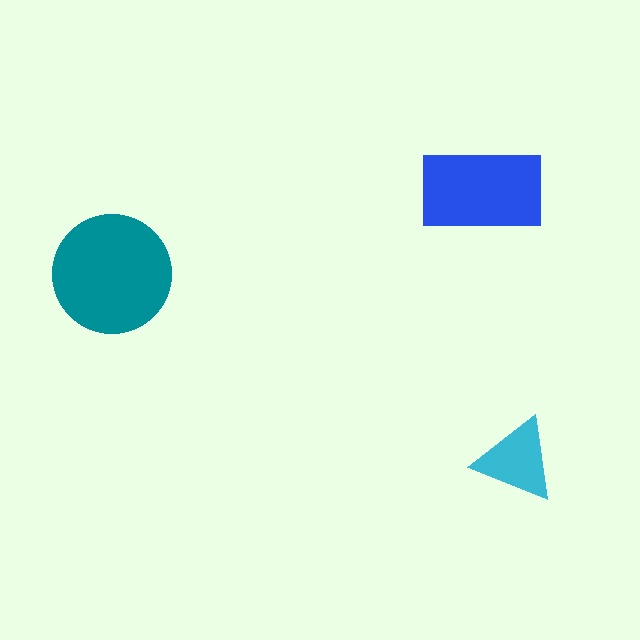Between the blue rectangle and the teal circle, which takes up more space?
The teal circle.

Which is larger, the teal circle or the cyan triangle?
The teal circle.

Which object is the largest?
The teal circle.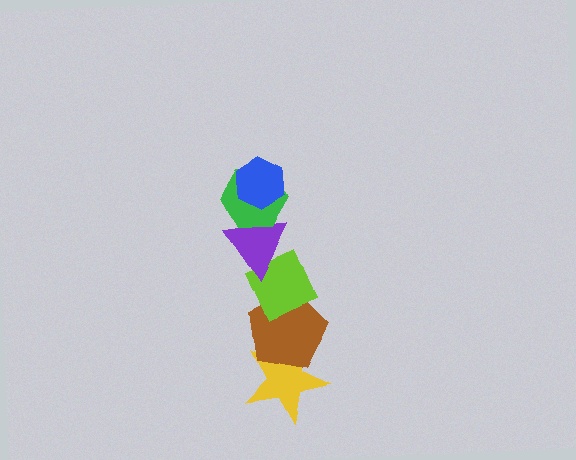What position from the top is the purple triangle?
The purple triangle is 3rd from the top.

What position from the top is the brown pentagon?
The brown pentagon is 5th from the top.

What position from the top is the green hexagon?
The green hexagon is 2nd from the top.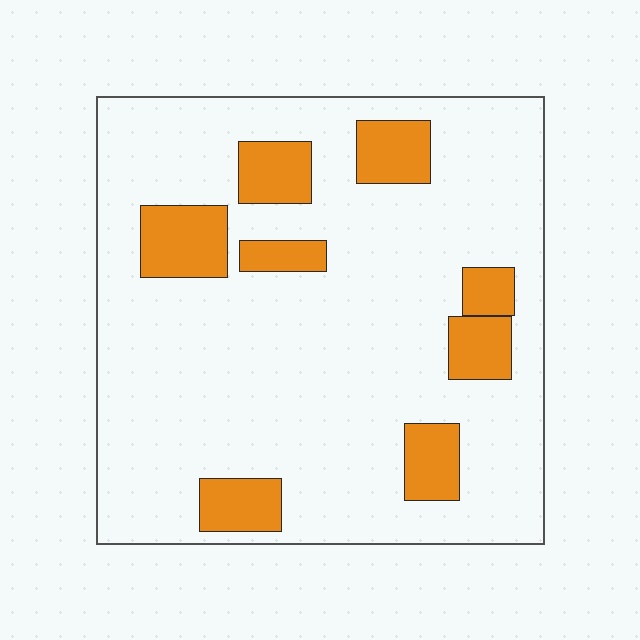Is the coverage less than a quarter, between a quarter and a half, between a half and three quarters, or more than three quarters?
Less than a quarter.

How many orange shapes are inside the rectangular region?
8.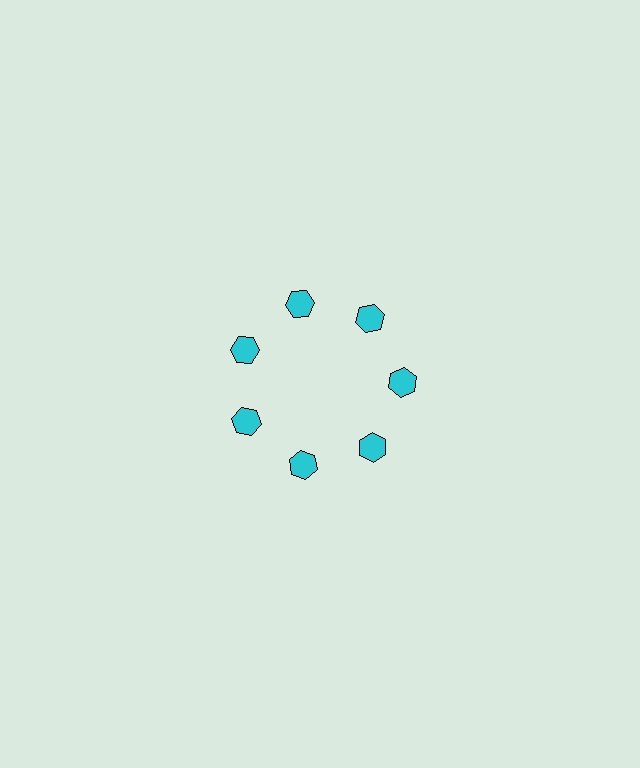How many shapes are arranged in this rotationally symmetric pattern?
There are 7 shapes, arranged in 7 groups of 1.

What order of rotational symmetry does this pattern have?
This pattern has 7-fold rotational symmetry.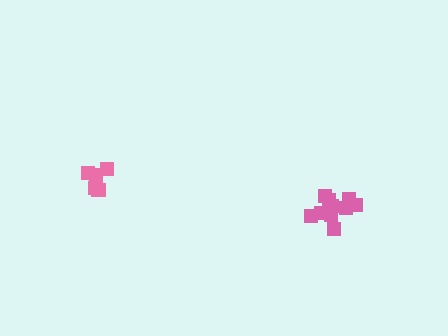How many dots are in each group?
Group 1: 10 dots, Group 2: 8 dots (18 total).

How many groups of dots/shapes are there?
There are 2 groups.